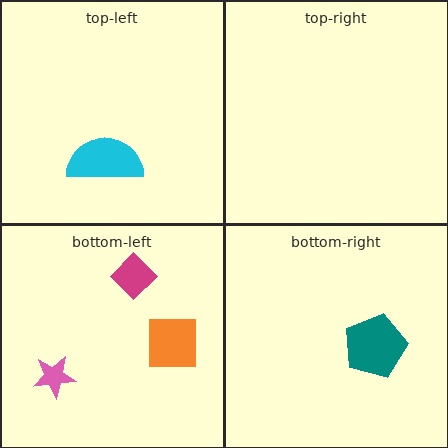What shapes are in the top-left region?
The cyan semicircle.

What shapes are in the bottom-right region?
The teal pentagon.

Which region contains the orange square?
The bottom-left region.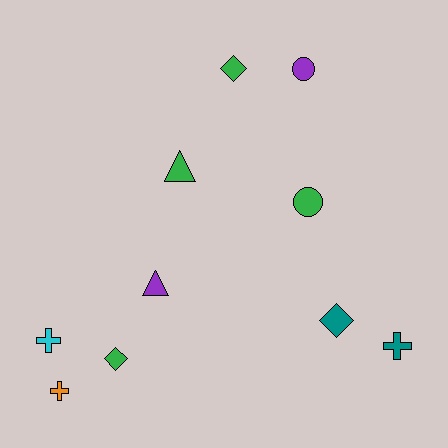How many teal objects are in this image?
There are 2 teal objects.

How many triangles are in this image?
There are 2 triangles.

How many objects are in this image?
There are 10 objects.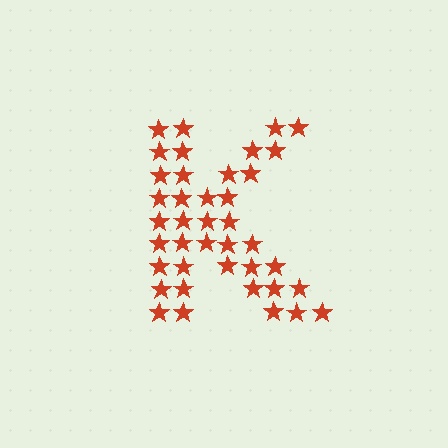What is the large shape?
The large shape is the letter K.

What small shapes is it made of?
It is made of small stars.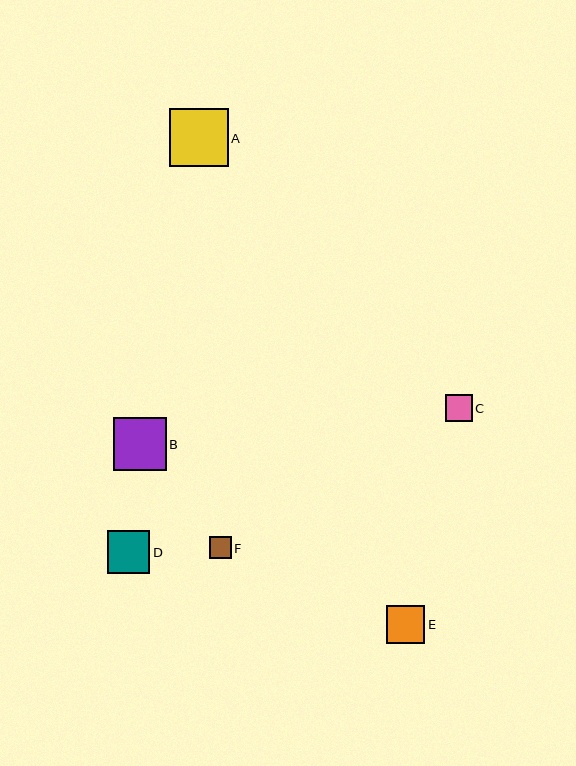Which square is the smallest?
Square F is the smallest with a size of approximately 22 pixels.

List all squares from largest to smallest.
From largest to smallest: A, B, D, E, C, F.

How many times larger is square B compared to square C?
Square B is approximately 1.9 times the size of square C.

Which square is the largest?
Square A is the largest with a size of approximately 58 pixels.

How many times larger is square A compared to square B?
Square A is approximately 1.1 times the size of square B.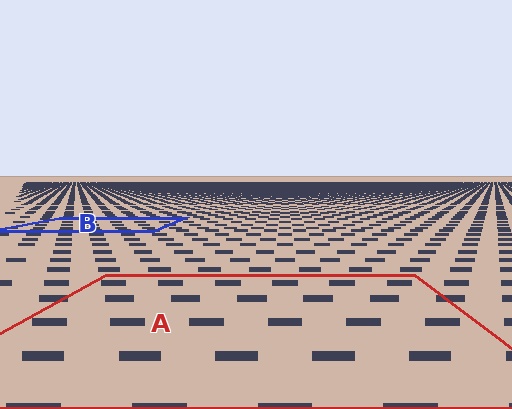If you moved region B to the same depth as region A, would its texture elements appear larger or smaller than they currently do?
They would appear larger. At a closer depth, the same texture elements are projected at a bigger on-screen size.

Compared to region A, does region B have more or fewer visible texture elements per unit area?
Region B has more texture elements per unit area — they are packed more densely because it is farther away.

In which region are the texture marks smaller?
The texture marks are smaller in region B, because it is farther away.